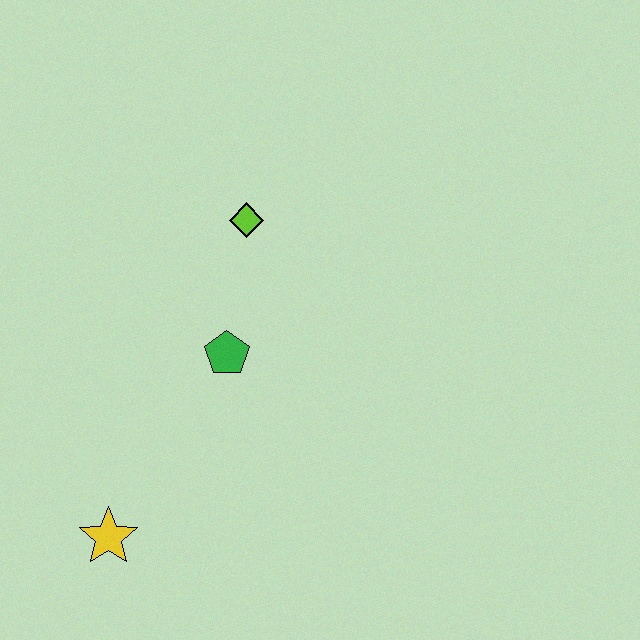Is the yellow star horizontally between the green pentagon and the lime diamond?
No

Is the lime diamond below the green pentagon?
No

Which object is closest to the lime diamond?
The green pentagon is closest to the lime diamond.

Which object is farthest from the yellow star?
The lime diamond is farthest from the yellow star.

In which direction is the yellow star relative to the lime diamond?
The yellow star is below the lime diamond.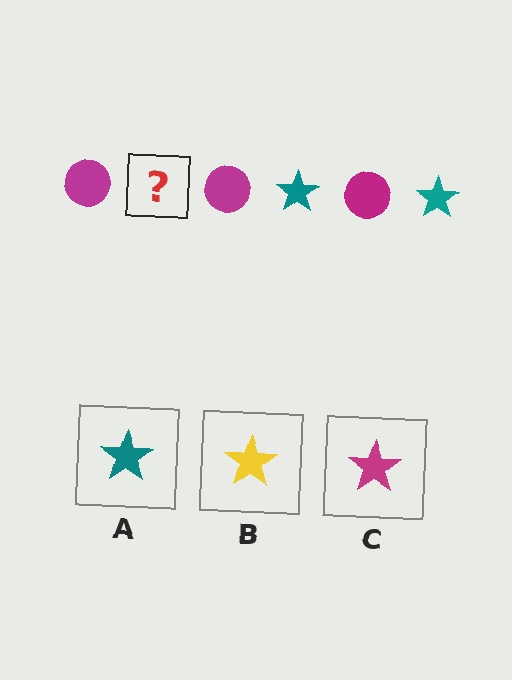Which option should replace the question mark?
Option A.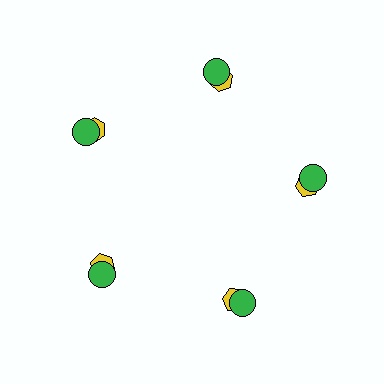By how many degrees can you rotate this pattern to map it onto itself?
The pattern maps onto itself every 72 degrees of rotation.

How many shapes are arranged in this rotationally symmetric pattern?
There are 10 shapes, arranged in 5 groups of 2.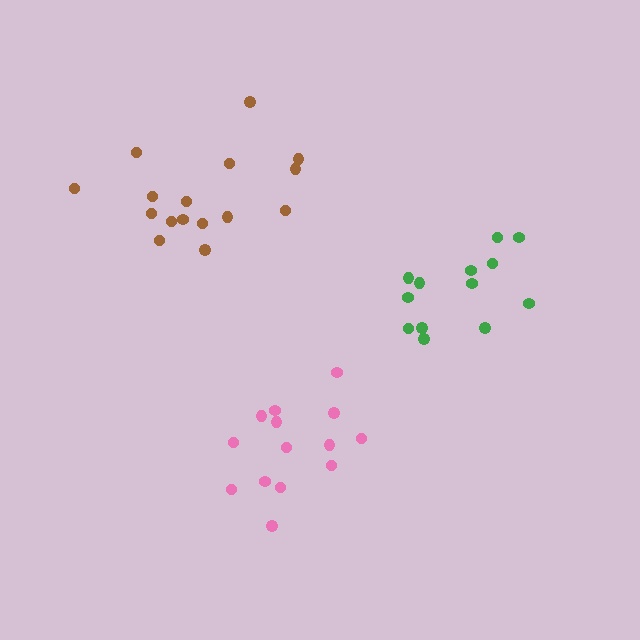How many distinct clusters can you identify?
There are 3 distinct clusters.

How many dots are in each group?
Group 1: 13 dots, Group 2: 16 dots, Group 3: 14 dots (43 total).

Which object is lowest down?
The pink cluster is bottommost.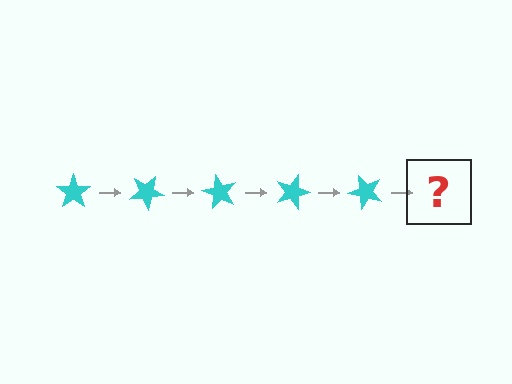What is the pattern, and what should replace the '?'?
The pattern is that the star rotates 30 degrees each step. The '?' should be a cyan star rotated 150 degrees.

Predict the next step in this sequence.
The next step is a cyan star rotated 150 degrees.